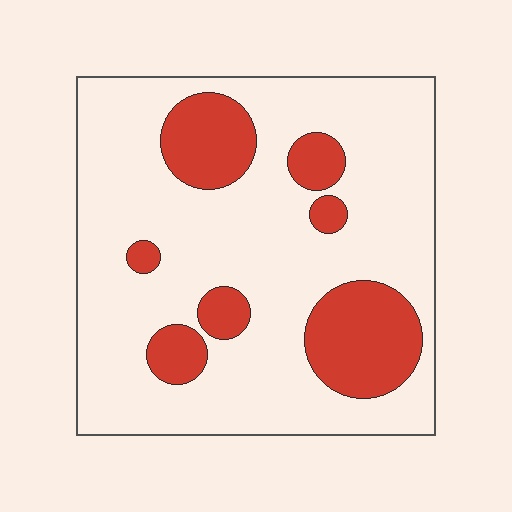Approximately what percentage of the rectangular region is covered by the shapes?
Approximately 20%.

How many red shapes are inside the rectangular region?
7.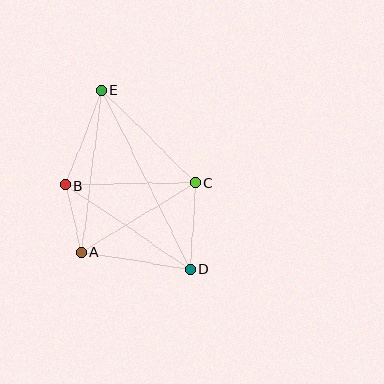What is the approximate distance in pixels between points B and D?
The distance between B and D is approximately 151 pixels.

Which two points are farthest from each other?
Points D and E are farthest from each other.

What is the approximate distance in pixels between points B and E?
The distance between B and E is approximately 102 pixels.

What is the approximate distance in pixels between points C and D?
The distance between C and D is approximately 87 pixels.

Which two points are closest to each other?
Points A and B are closest to each other.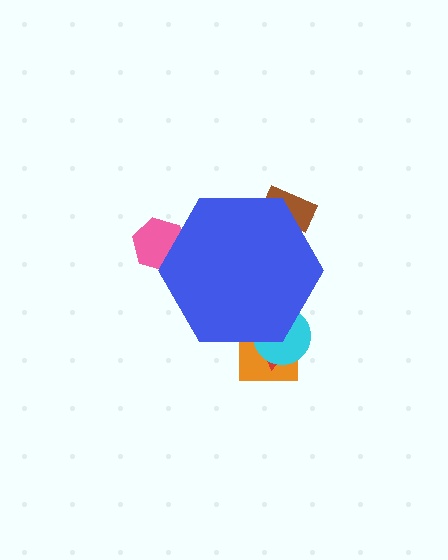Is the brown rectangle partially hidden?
Yes, the brown rectangle is partially hidden behind the blue hexagon.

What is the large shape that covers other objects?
A blue hexagon.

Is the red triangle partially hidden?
Yes, the red triangle is partially hidden behind the blue hexagon.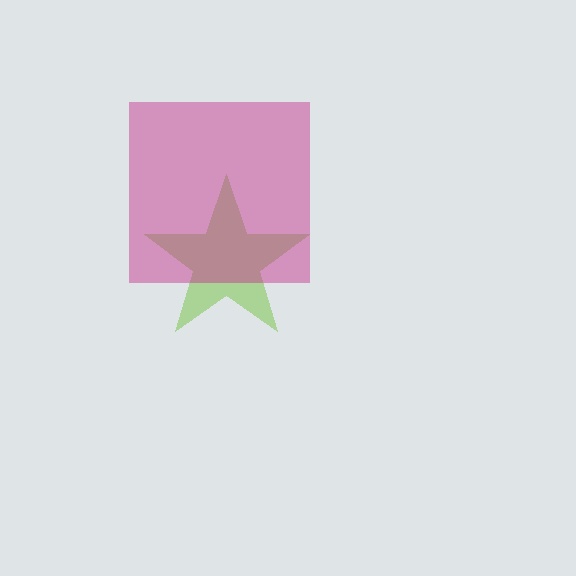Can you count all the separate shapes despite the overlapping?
Yes, there are 2 separate shapes.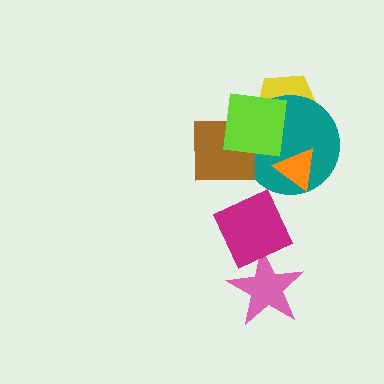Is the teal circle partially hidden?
Yes, it is partially covered by another shape.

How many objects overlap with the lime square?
3 objects overlap with the lime square.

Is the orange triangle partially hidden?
No, no other shape covers it.